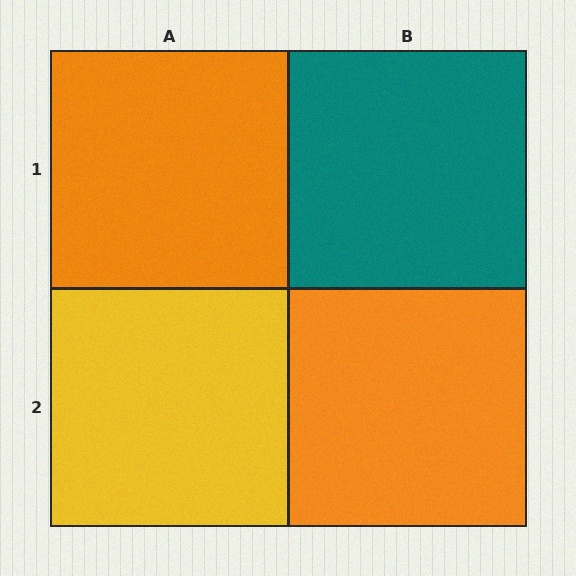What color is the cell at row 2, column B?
Orange.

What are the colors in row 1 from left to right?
Orange, teal.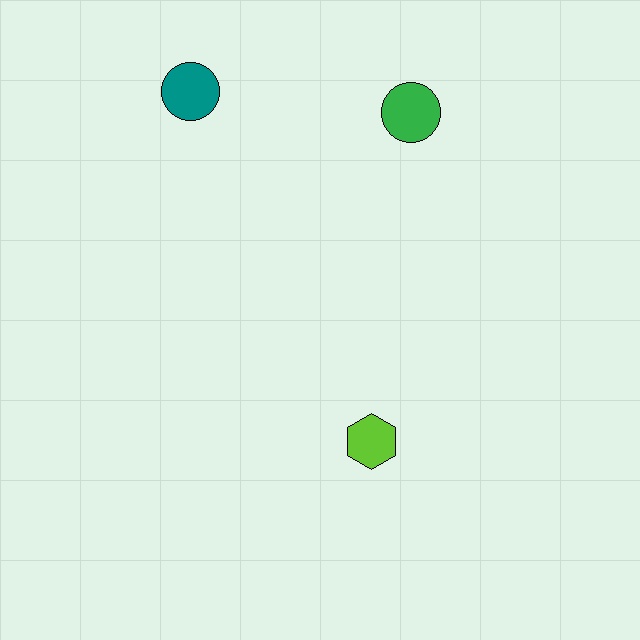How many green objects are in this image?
There is 1 green object.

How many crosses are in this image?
There are no crosses.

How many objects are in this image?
There are 3 objects.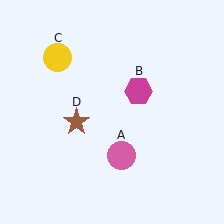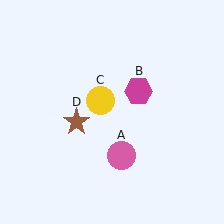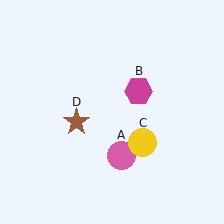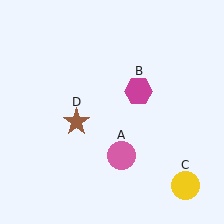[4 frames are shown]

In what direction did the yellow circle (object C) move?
The yellow circle (object C) moved down and to the right.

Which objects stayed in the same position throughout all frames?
Pink circle (object A) and magenta hexagon (object B) and brown star (object D) remained stationary.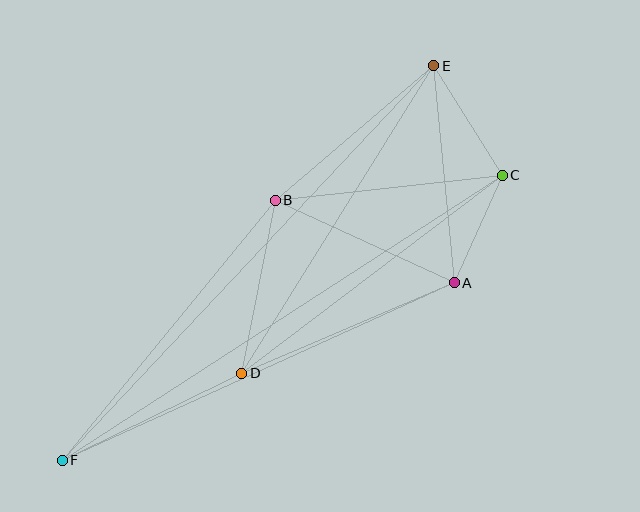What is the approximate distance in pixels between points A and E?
The distance between A and E is approximately 218 pixels.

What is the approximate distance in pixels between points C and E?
The distance between C and E is approximately 129 pixels.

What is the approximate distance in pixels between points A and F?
The distance between A and F is approximately 430 pixels.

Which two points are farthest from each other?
Points E and F are farthest from each other.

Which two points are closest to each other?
Points A and C are closest to each other.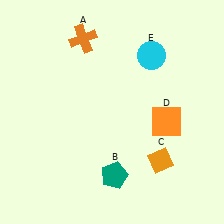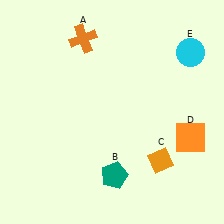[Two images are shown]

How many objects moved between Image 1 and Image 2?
2 objects moved between the two images.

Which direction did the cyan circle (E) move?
The cyan circle (E) moved right.